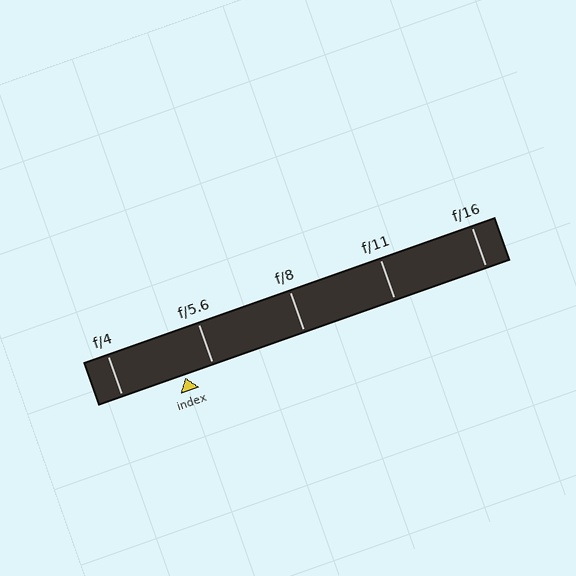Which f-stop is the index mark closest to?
The index mark is closest to f/5.6.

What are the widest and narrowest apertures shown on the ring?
The widest aperture shown is f/4 and the narrowest is f/16.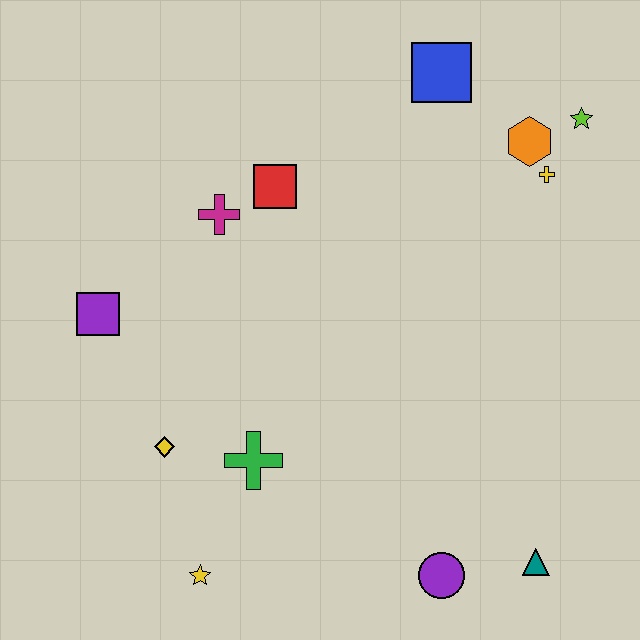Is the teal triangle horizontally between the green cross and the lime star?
Yes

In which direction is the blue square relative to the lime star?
The blue square is to the left of the lime star.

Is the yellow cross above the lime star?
No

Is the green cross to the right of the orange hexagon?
No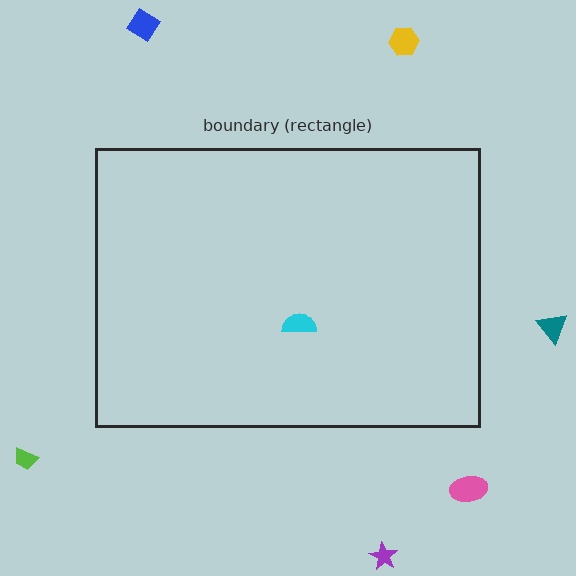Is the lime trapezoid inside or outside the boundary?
Outside.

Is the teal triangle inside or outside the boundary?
Outside.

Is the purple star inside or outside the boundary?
Outside.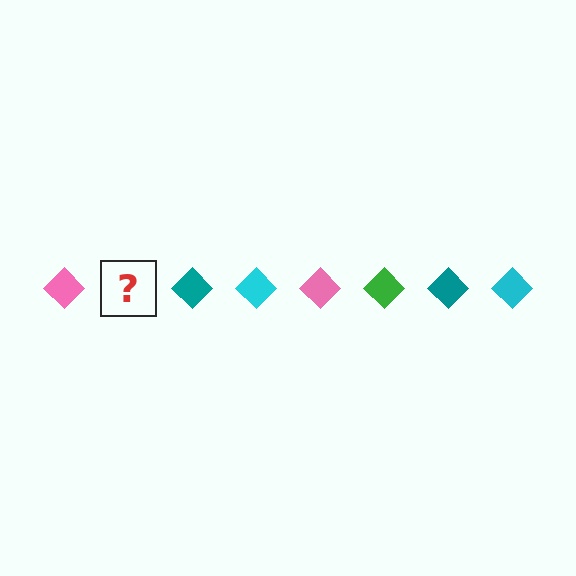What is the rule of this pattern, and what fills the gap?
The rule is that the pattern cycles through pink, green, teal, cyan diamonds. The gap should be filled with a green diamond.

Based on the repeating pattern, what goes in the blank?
The blank should be a green diamond.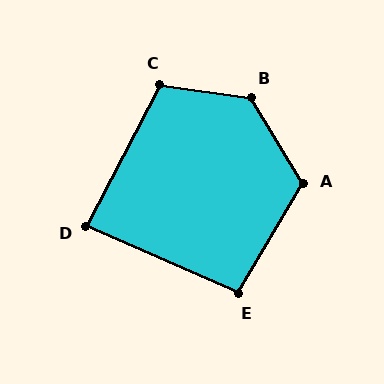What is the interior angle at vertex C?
Approximately 110 degrees (obtuse).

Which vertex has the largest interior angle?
B, at approximately 129 degrees.